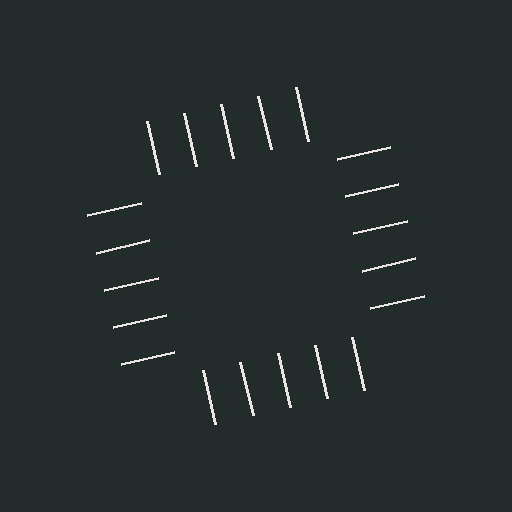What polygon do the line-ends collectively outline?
An illusory square — the line segments terminate on its edges but no continuous stroke is drawn.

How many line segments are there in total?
20 — 5 along each of the 4 edges.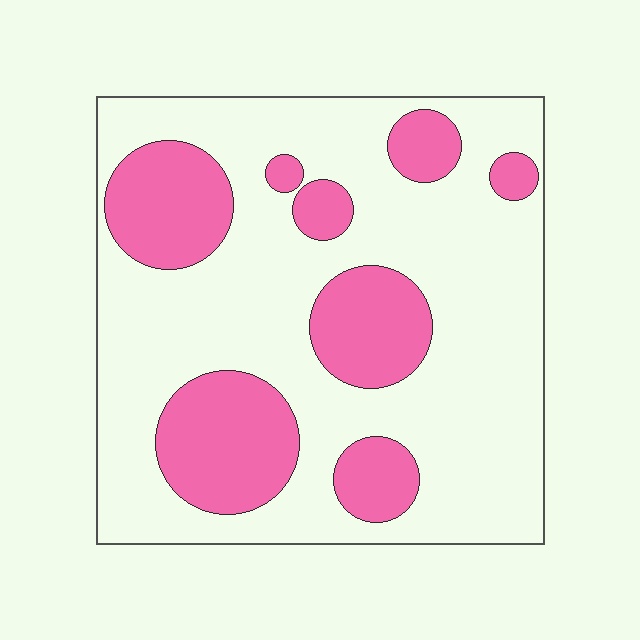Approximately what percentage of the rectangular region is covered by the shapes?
Approximately 30%.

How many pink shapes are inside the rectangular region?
8.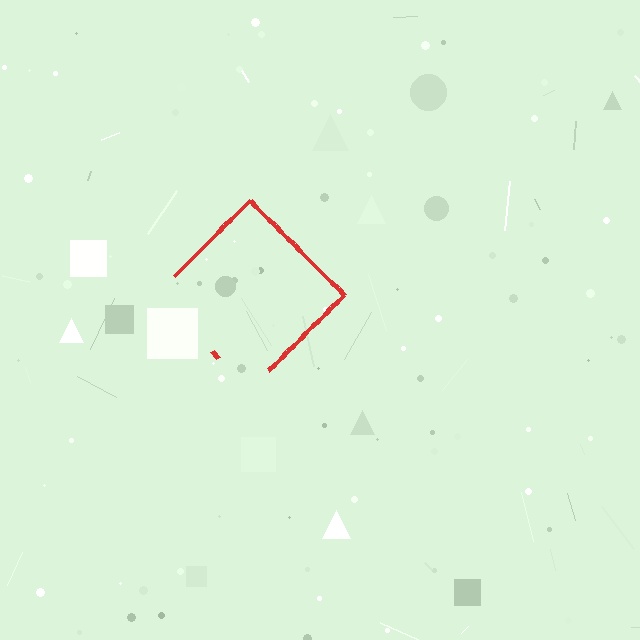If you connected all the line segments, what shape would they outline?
They would outline a diamond.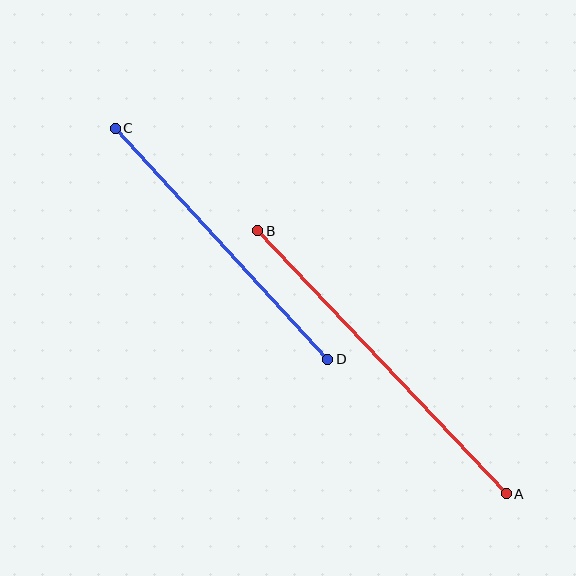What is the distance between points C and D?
The distance is approximately 314 pixels.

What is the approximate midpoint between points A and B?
The midpoint is at approximately (382, 362) pixels.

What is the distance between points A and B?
The distance is approximately 362 pixels.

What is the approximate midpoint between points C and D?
The midpoint is at approximately (221, 244) pixels.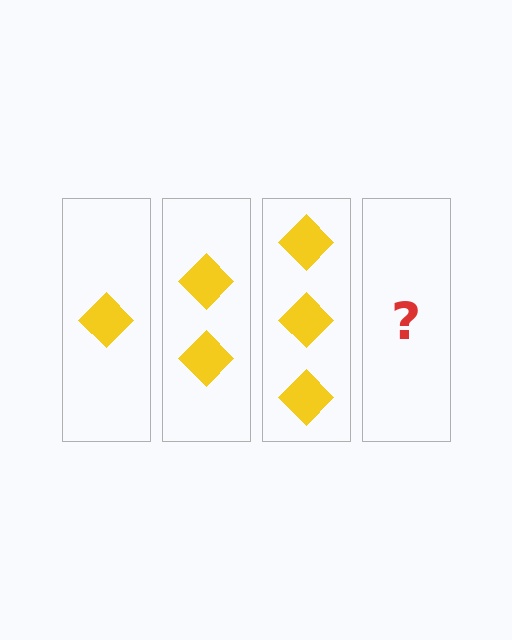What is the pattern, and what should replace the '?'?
The pattern is that each step adds one more diamond. The '?' should be 4 diamonds.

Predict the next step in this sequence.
The next step is 4 diamonds.